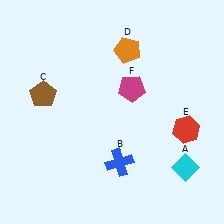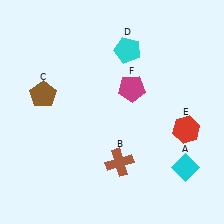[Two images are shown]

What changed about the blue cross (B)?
In Image 1, B is blue. In Image 2, it changed to brown.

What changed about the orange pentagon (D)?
In Image 1, D is orange. In Image 2, it changed to cyan.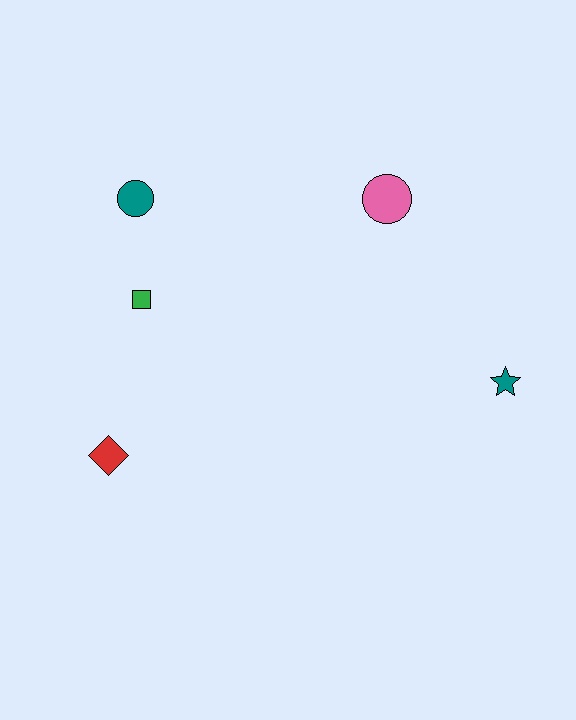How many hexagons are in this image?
There are no hexagons.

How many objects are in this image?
There are 5 objects.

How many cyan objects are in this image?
There are no cyan objects.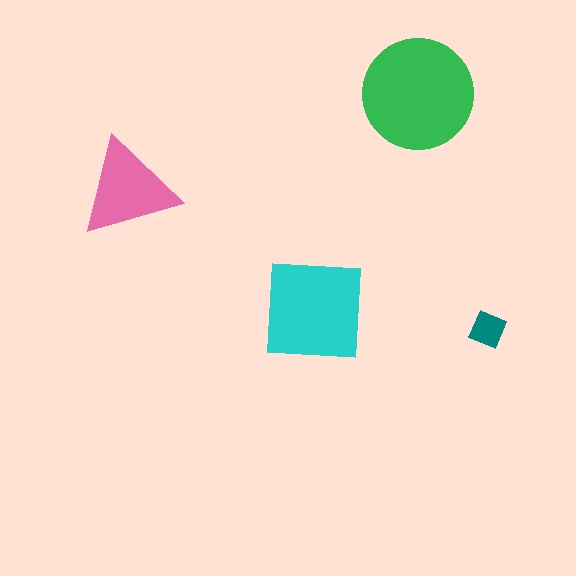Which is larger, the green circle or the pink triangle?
The green circle.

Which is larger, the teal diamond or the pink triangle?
The pink triangle.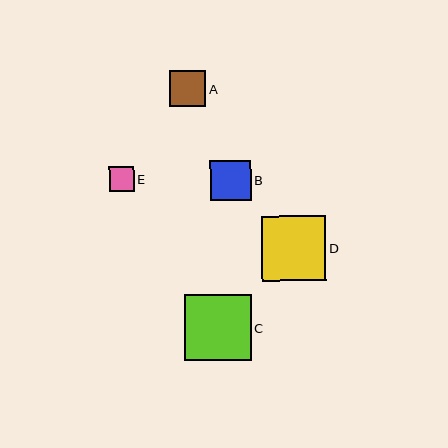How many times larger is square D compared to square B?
Square D is approximately 1.6 times the size of square B.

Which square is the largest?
Square C is the largest with a size of approximately 66 pixels.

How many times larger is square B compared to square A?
Square B is approximately 1.1 times the size of square A.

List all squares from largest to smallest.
From largest to smallest: C, D, B, A, E.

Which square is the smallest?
Square E is the smallest with a size of approximately 25 pixels.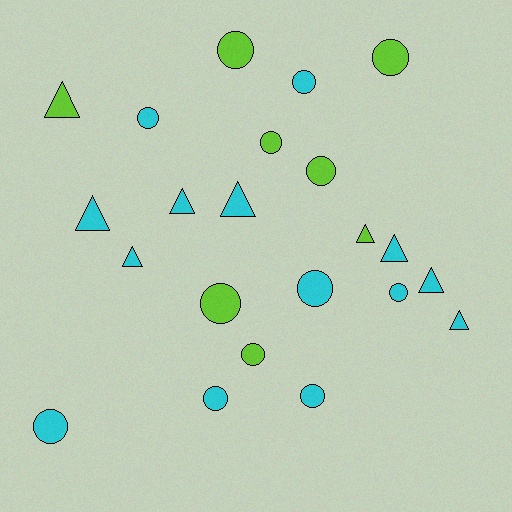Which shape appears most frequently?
Circle, with 13 objects.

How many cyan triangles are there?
There are 7 cyan triangles.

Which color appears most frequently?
Cyan, with 14 objects.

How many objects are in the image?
There are 22 objects.